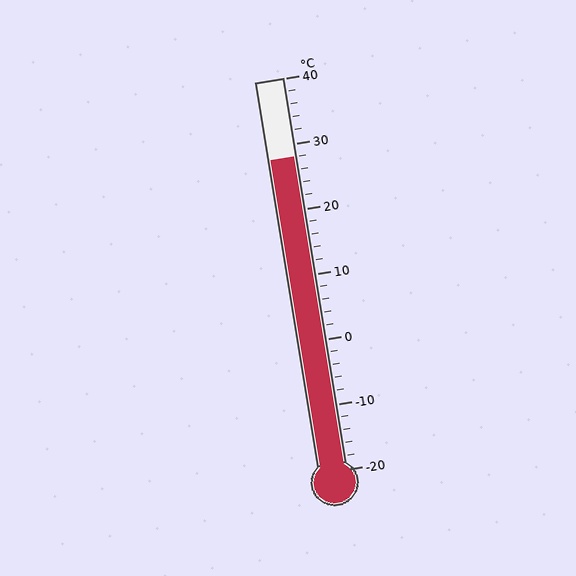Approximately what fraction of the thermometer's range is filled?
The thermometer is filled to approximately 80% of its range.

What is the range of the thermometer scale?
The thermometer scale ranges from -20°C to 40°C.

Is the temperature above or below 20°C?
The temperature is above 20°C.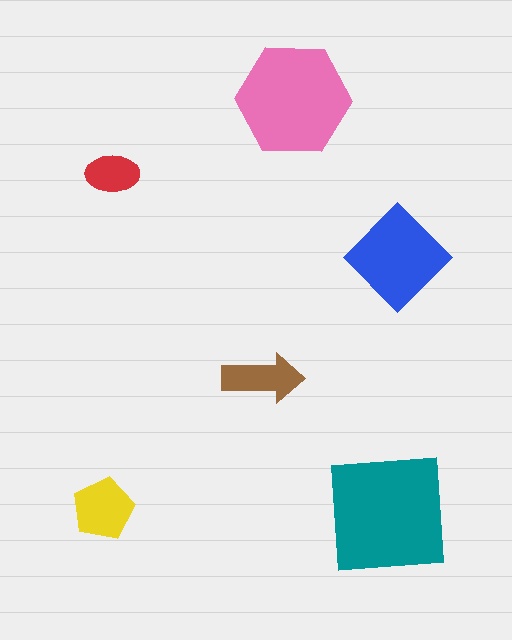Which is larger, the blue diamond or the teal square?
The teal square.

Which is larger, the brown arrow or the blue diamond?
The blue diamond.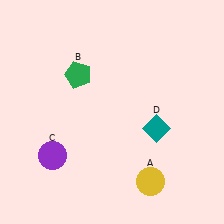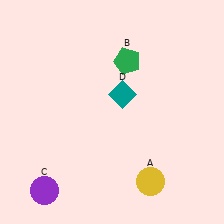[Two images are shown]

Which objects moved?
The objects that moved are: the green pentagon (B), the purple circle (C), the teal diamond (D).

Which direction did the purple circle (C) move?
The purple circle (C) moved down.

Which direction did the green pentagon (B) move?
The green pentagon (B) moved right.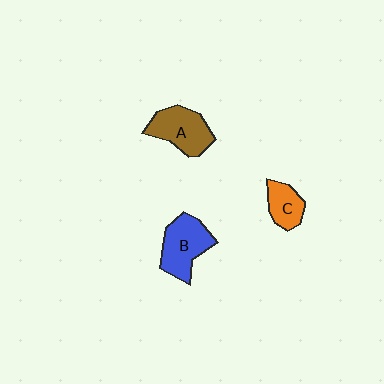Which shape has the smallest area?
Shape C (orange).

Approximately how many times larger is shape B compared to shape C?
Approximately 1.7 times.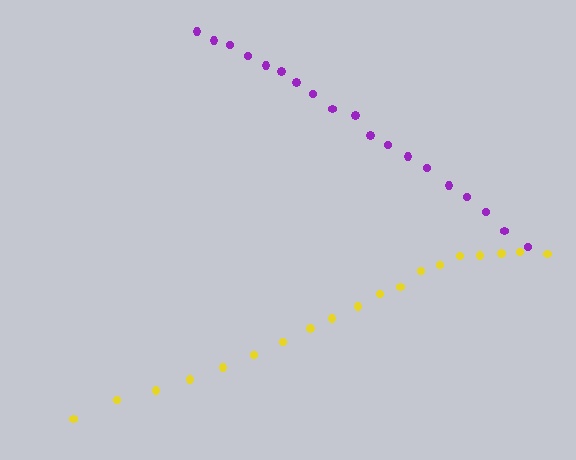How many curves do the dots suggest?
There are 2 distinct paths.